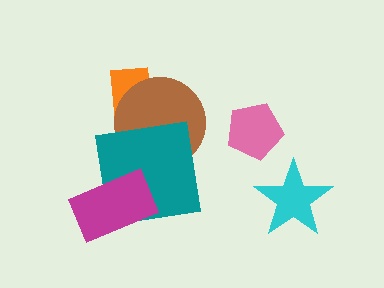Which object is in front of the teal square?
The magenta rectangle is in front of the teal square.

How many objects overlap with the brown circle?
2 objects overlap with the brown circle.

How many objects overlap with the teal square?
2 objects overlap with the teal square.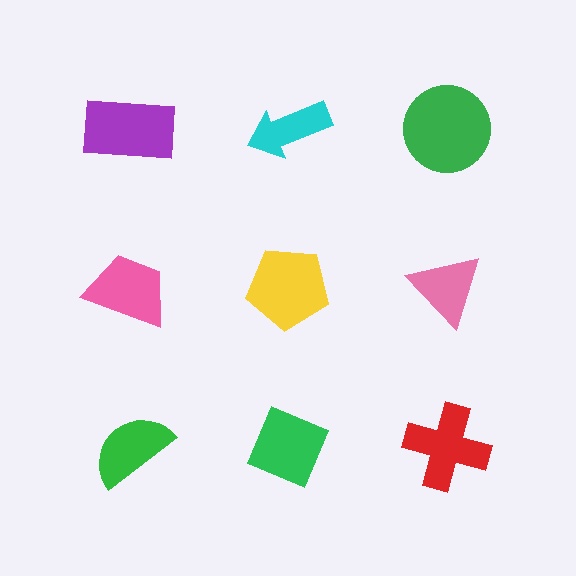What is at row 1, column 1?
A purple rectangle.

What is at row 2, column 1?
A pink trapezoid.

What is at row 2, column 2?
A yellow pentagon.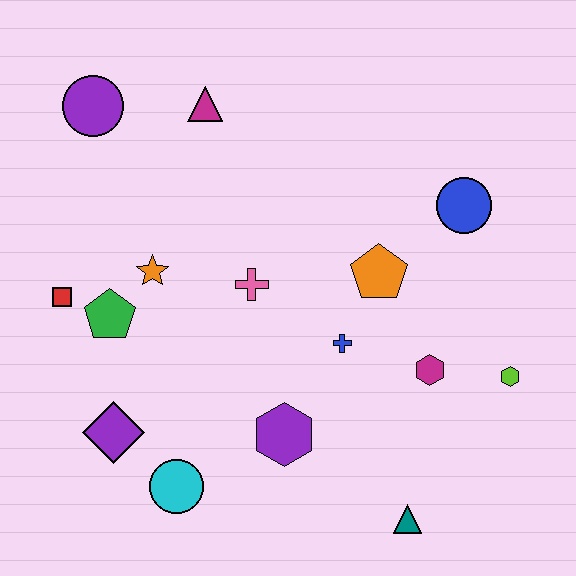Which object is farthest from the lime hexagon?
The purple circle is farthest from the lime hexagon.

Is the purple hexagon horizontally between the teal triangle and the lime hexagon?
No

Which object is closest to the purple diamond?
The cyan circle is closest to the purple diamond.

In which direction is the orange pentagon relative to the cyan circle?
The orange pentagon is above the cyan circle.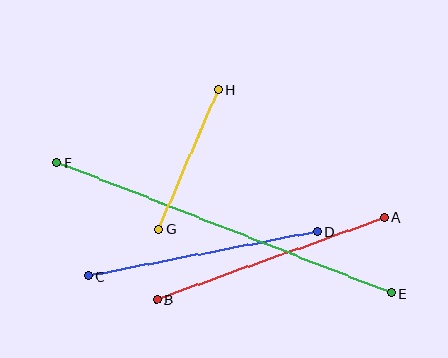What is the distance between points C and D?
The distance is approximately 233 pixels.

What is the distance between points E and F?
The distance is approximately 359 pixels.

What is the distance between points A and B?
The distance is approximately 242 pixels.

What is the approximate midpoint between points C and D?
The midpoint is at approximately (203, 254) pixels.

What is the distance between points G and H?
The distance is approximately 151 pixels.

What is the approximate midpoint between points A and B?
The midpoint is at approximately (271, 258) pixels.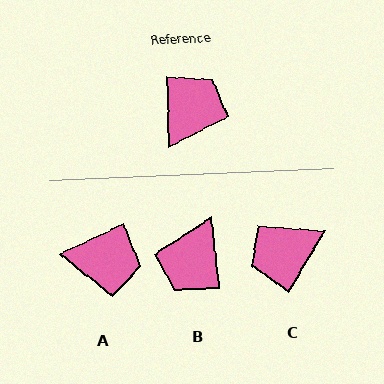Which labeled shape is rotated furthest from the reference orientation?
B, about 174 degrees away.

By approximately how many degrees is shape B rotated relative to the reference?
Approximately 174 degrees clockwise.